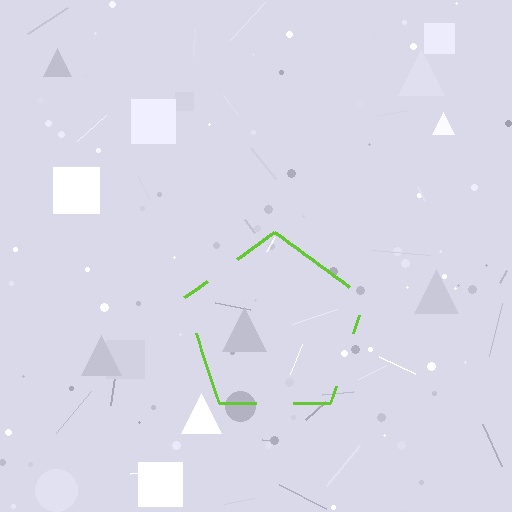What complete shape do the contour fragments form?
The contour fragments form a pentagon.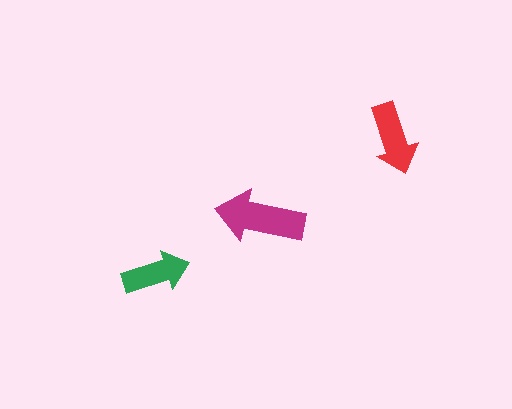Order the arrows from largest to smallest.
the magenta one, the red one, the green one.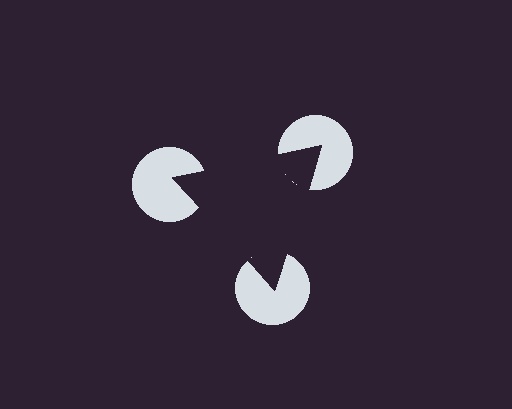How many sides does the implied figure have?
3 sides.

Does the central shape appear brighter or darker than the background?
It typically appears slightly darker than the background, even though no actual brightness change is drawn.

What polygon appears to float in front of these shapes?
An illusory triangle — its edges are inferred from the aligned wedge cuts in the pac-man discs, not physically drawn.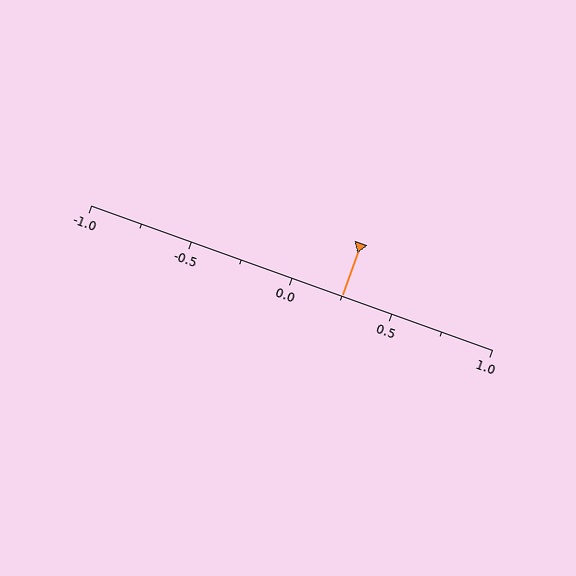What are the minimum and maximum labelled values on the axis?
The axis runs from -1.0 to 1.0.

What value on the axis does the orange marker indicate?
The marker indicates approximately 0.25.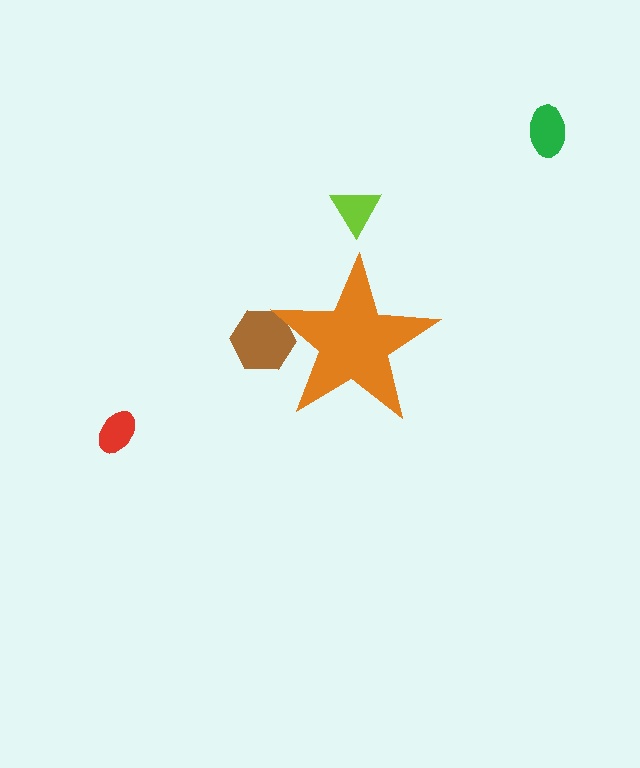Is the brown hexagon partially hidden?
Yes, the brown hexagon is partially hidden behind the orange star.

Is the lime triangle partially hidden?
No, the lime triangle is fully visible.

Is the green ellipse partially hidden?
No, the green ellipse is fully visible.